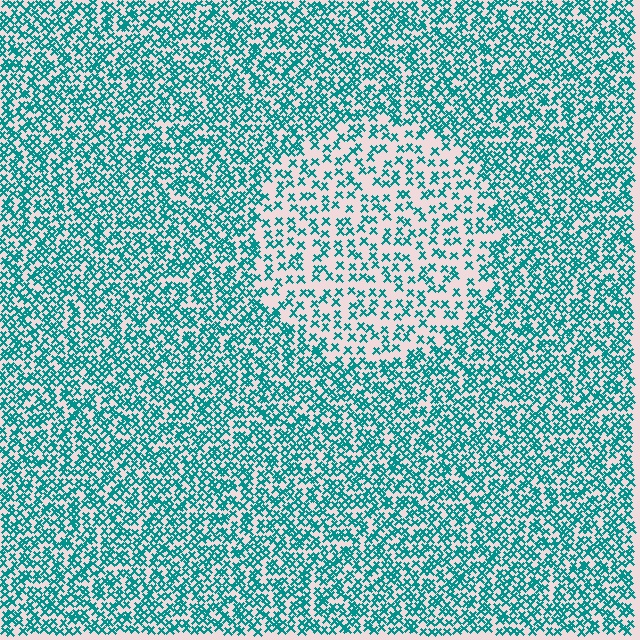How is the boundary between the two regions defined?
The boundary is defined by a change in element density (approximately 2.1x ratio). All elements are the same color, size, and shape.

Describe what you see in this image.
The image contains small teal elements arranged at two different densities. A circle-shaped region is visible where the elements are less densely packed than the surrounding area.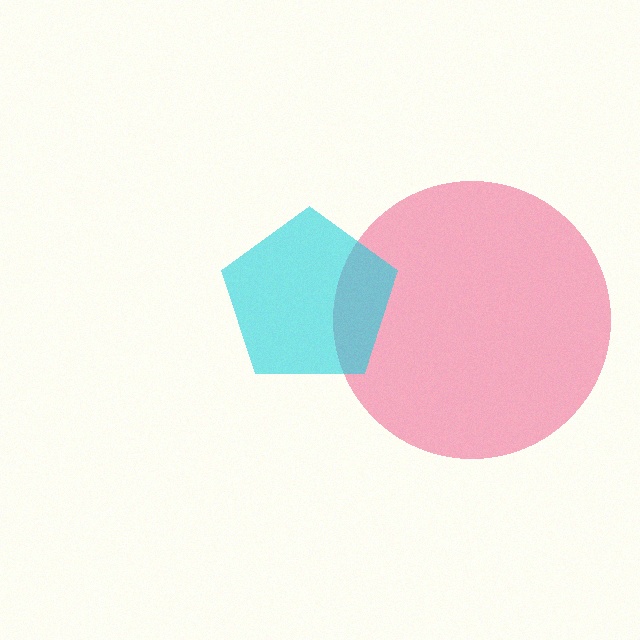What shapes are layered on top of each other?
The layered shapes are: a pink circle, a cyan pentagon.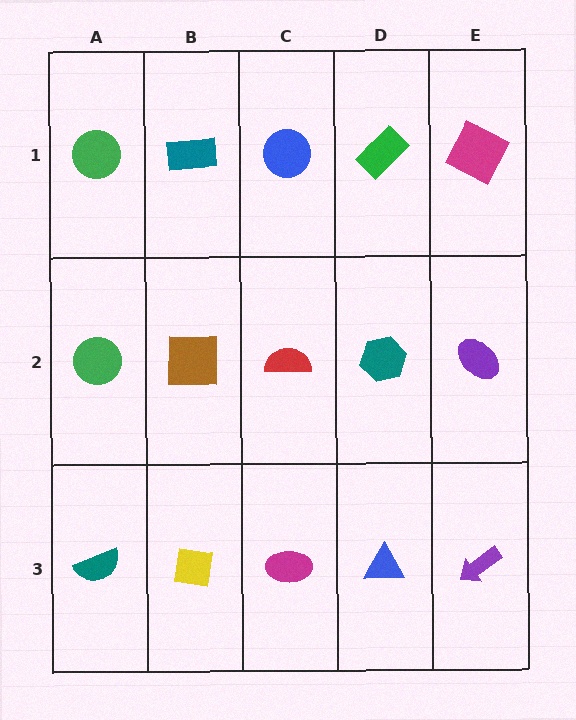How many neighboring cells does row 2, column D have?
4.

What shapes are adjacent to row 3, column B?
A brown square (row 2, column B), a teal semicircle (row 3, column A), a magenta ellipse (row 3, column C).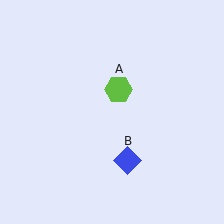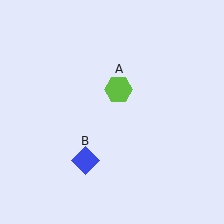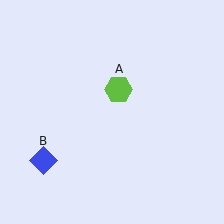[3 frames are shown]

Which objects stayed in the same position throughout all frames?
Lime hexagon (object A) remained stationary.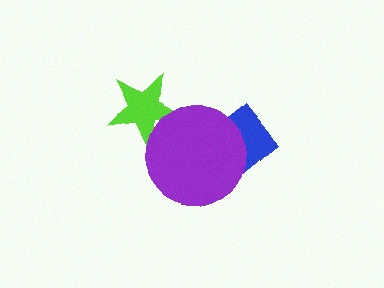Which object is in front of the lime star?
The purple circle is in front of the lime star.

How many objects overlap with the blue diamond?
1 object overlaps with the blue diamond.